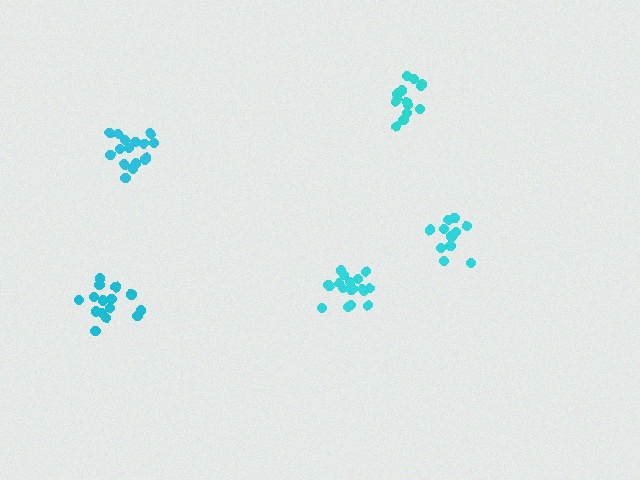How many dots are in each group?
Group 1: 16 dots, Group 2: 11 dots, Group 3: 16 dots, Group 4: 14 dots, Group 5: 17 dots (74 total).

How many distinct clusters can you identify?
There are 5 distinct clusters.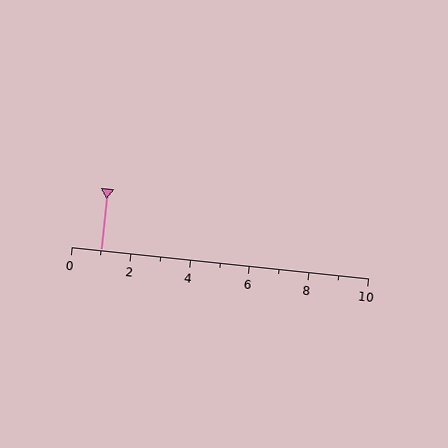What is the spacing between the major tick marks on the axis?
The major ticks are spaced 2 apart.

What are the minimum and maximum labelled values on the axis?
The axis runs from 0 to 10.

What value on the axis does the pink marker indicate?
The marker indicates approximately 1.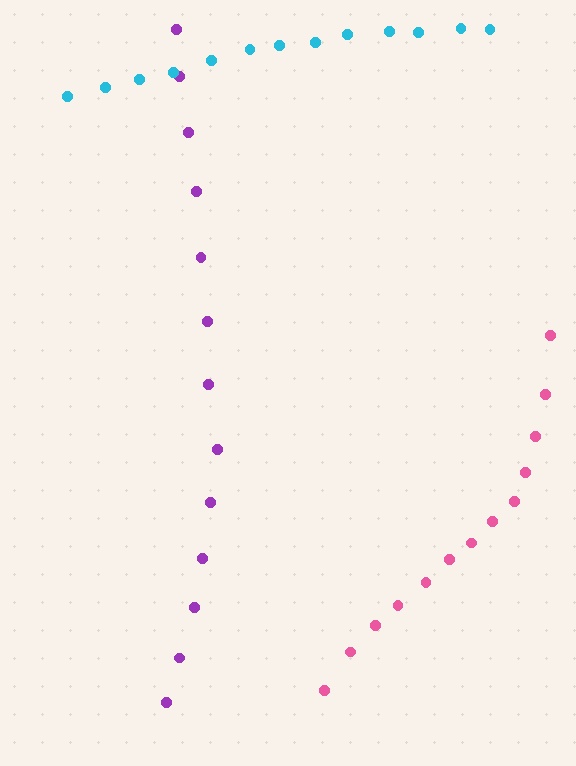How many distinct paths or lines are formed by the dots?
There are 3 distinct paths.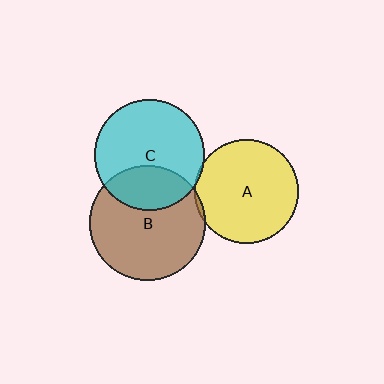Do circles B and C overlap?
Yes.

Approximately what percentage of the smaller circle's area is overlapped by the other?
Approximately 30%.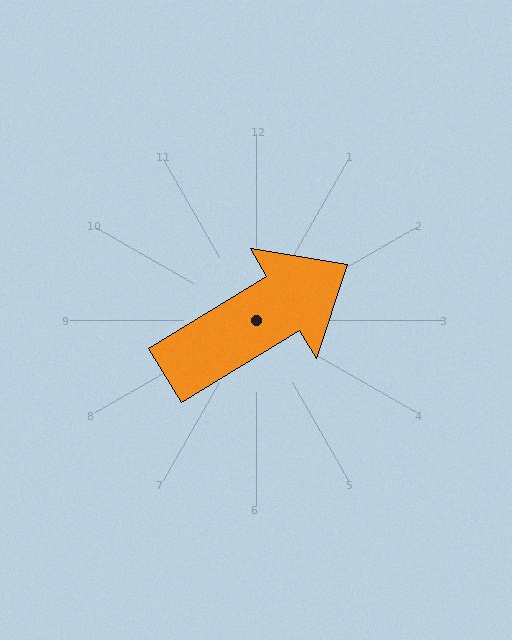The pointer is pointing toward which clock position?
Roughly 2 o'clock.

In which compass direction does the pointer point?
Northeast.